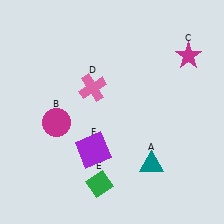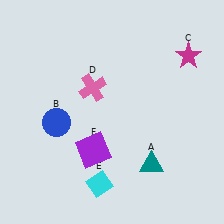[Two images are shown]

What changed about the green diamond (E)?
In Image 1, E is green. In Image 2, it changed to cyan.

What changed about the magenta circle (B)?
In Image 1, B is magenta. In Image 2, it changed to blue.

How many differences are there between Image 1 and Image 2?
There are 2 differences between the two images.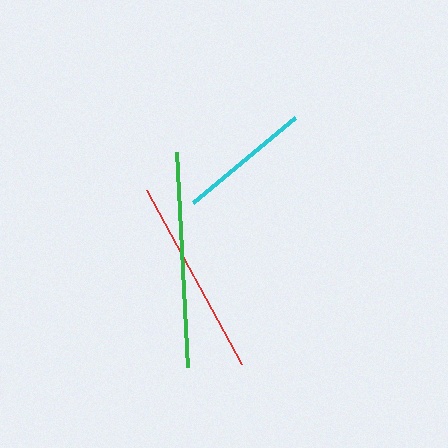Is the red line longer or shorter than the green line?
The green line is longer than the red line.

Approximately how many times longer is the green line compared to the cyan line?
The green line is approximately 1.6 times the length of the cyan line.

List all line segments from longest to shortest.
From longest to shortest: green, red, cyan.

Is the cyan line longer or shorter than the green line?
The green line is longer than the cyan line.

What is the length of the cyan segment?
The cyan segment is approximately 132 pixels long.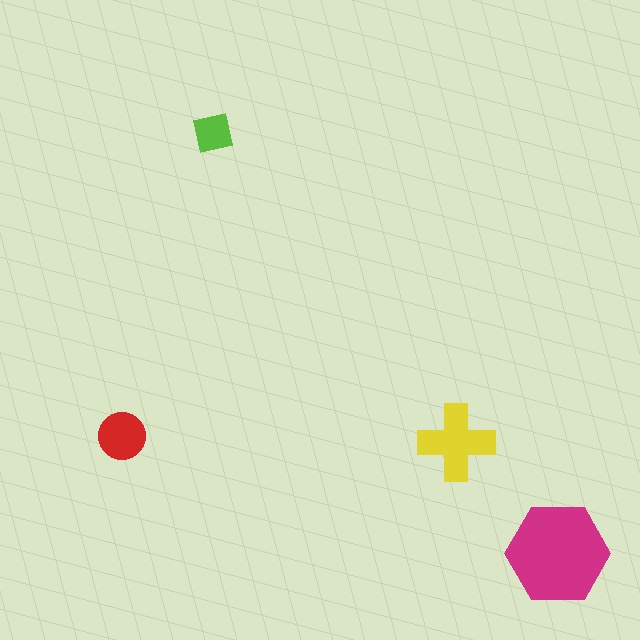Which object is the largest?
The magenta hexagon.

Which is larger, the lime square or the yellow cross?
The yellow cross.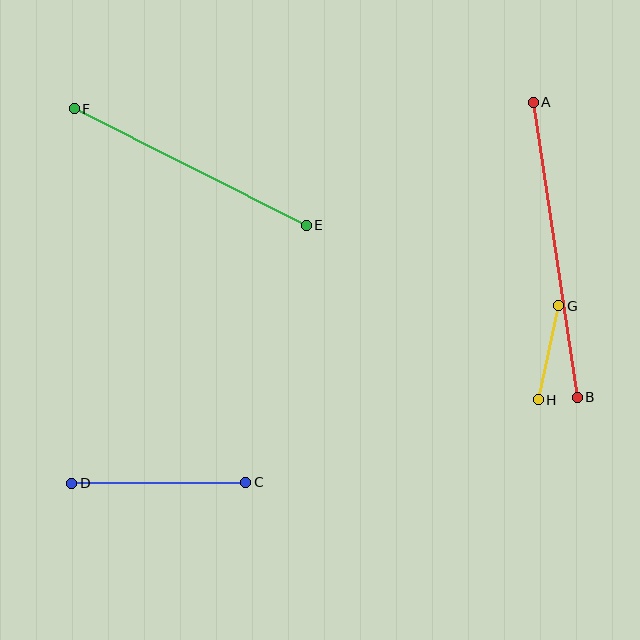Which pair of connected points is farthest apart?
Points A and B are farthest apart.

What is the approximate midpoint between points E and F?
The midpoint is at approximately (190, 167) pixels.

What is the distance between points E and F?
The distance is approximately 259 pixels.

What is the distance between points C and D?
The distance is approximately 174 pixels.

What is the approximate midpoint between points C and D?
The midpoint is at approximately (159, 483) pixels.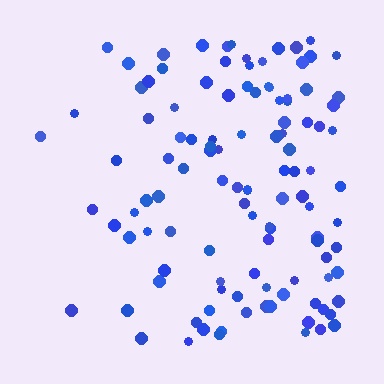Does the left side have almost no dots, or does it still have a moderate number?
Still a moderate number, just noticeably fewer than the right.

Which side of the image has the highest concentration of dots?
The right.